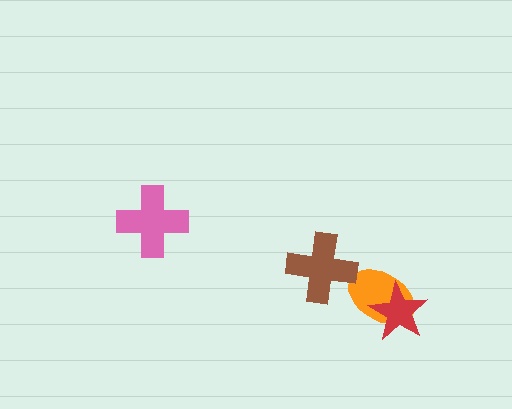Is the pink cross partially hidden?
No, no other shape covers it.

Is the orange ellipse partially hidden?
Yes, it is partially covered by another shape.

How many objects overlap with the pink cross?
0 objects overlap with the pink cross.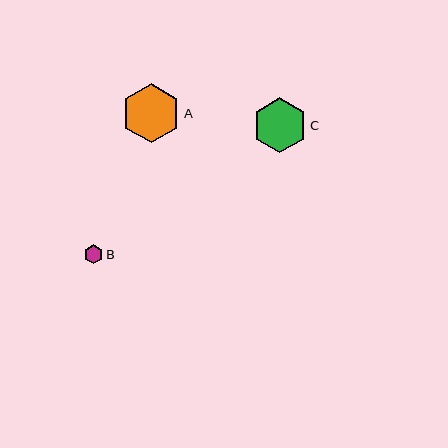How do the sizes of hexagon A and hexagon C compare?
Hexagon A and hexagon C are approximately the same size.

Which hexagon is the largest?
Hexagon A is the largest with a size of approximately 59 pixels.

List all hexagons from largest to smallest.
From largest to smallest: A, C, B.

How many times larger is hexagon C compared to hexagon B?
Hexagon C is approximately 2.8 times the size of hexagon B.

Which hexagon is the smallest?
Hexagon B is the smallest with a size of approximately 19 pixels.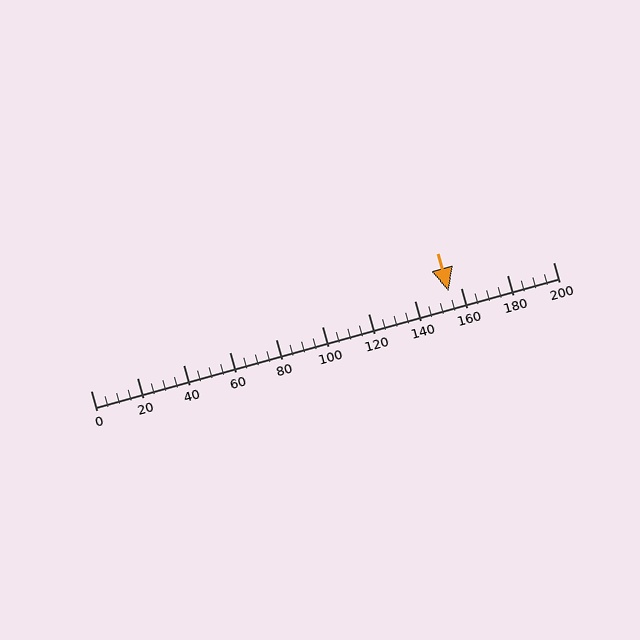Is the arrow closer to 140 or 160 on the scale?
The arrow is closer to 160.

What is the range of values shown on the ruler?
The ruler shows values from 0 to 200.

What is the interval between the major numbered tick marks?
The major tick marks are spaced 20 units apart.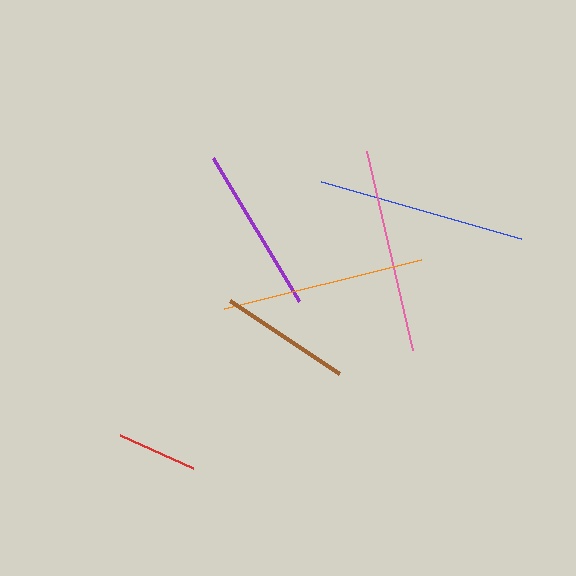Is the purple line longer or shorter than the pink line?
The pink line is longer than the purple line.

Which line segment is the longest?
The blue line is the longest at approximately 209 pixels.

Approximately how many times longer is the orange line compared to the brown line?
The orange line is approximately 1.6 times the length of the brown line.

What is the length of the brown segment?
The brown segment is approximately 131 pixels long.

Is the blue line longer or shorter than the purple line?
The blue line is longer than the purple line.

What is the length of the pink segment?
The pink segment is approximately 204 pixels long.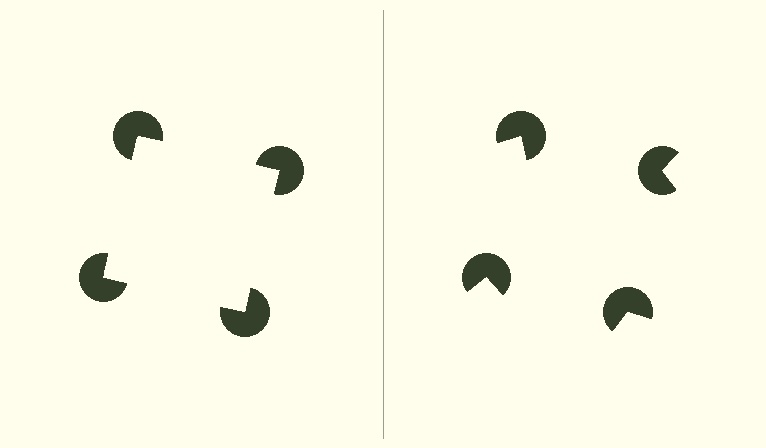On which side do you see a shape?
An illusory square appears on the left side. On the right side the wedge cuts are rotated, so no coherent shape forms.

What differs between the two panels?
The pac-man discs are positioned identically on both sides; only the wedge orientations differ. On the left they align to a square; on the right they are misaligned.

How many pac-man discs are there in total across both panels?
8 — 4 on each side.